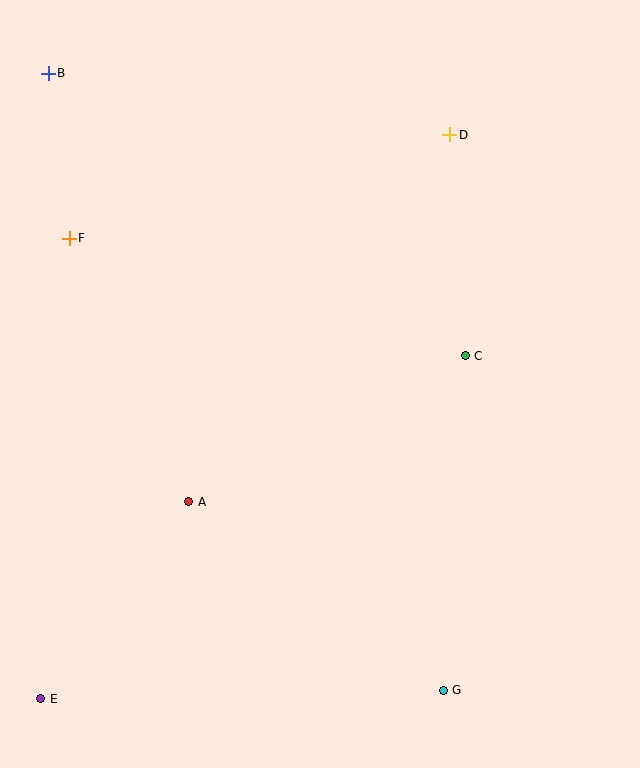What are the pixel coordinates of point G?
Point G is at (443, 690).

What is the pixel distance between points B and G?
The distance between B and G is 733 pixels.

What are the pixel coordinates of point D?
Point D is at (450, 135).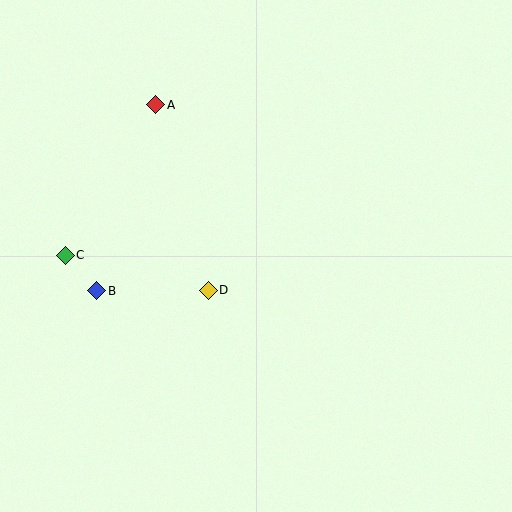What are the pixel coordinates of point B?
Point B is at (97, 291).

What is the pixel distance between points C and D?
The distance between C and D is 147 pixels.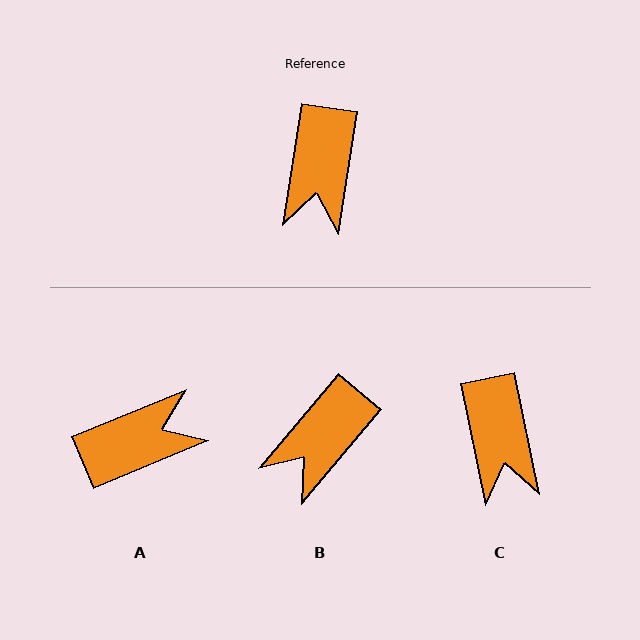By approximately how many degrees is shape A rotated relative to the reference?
Approximately 121 degrees counter-clockwise.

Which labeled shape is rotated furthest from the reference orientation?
A, about 121 degrees away.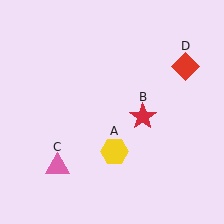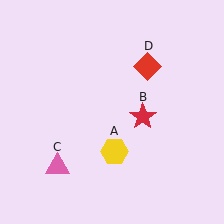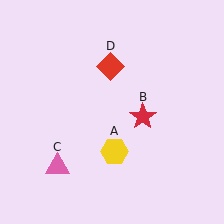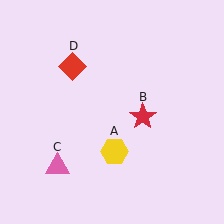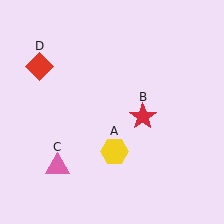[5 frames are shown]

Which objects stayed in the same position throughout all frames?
Yellow hexagon (object A) and red star (object B) and pink triangle (object C) remained stationary.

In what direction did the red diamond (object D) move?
The red diamond (object D) moved left.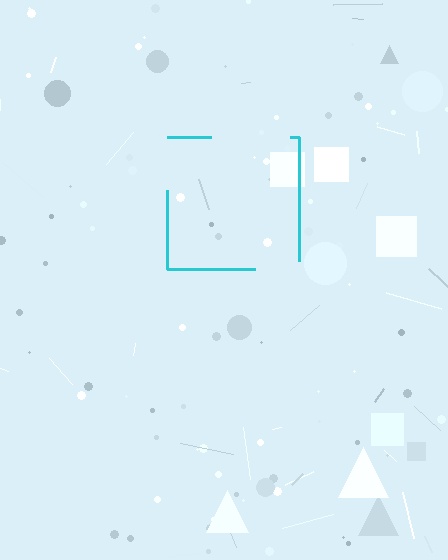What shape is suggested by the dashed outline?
The dashed outline suggests a square.